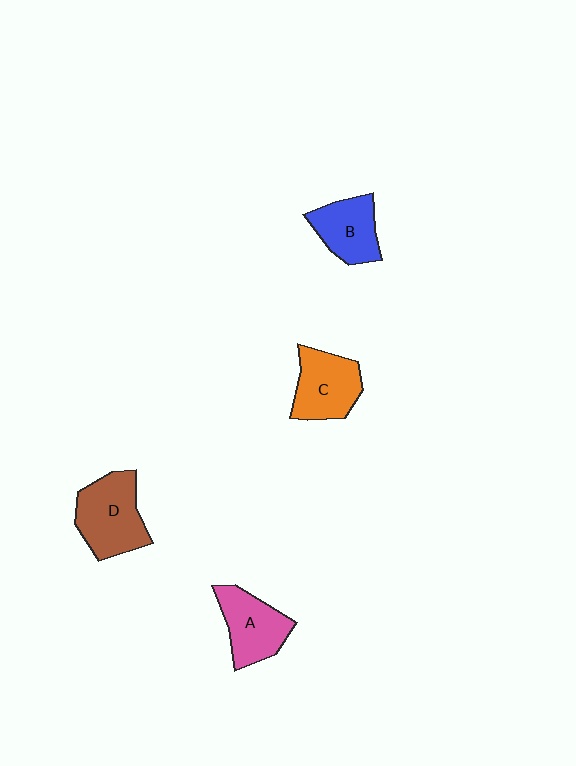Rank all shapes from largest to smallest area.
From largest to smallest: D (brown), C (orange), A (pink), B (blue).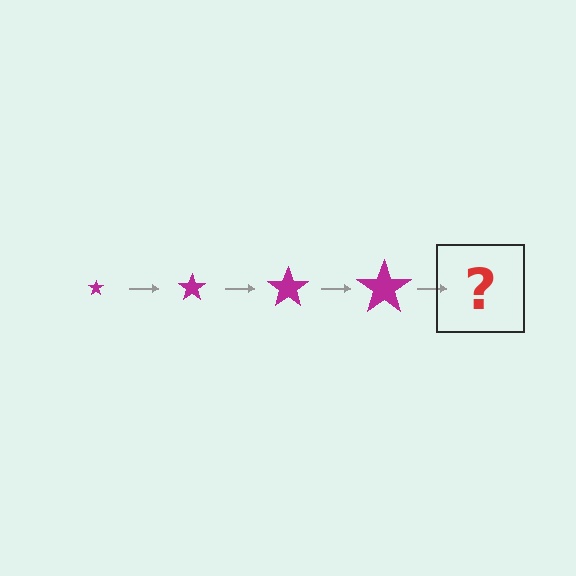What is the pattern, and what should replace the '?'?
The pattern is that the star gets progressively larger each step. The '?' should be a magenta star, larger than the previous one.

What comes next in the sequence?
The next element should be a magenta star, larger than the previous one.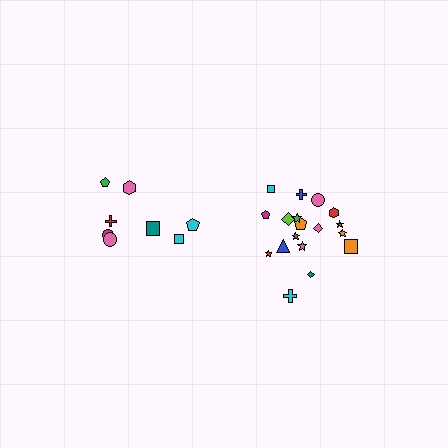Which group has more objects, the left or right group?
The right group.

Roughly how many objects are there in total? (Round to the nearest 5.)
Roughly 25 objects in total.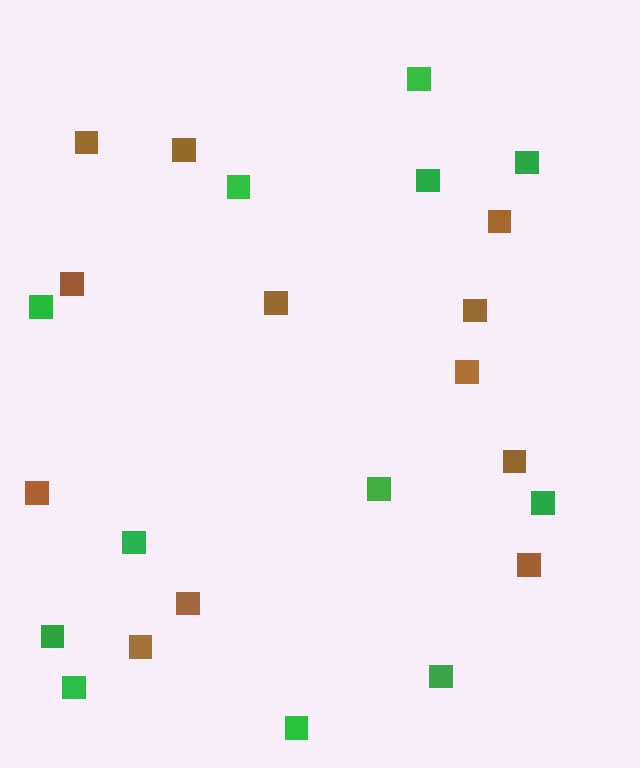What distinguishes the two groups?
There are 2 groups: one group of green squares (12) and one group of brown squares (12).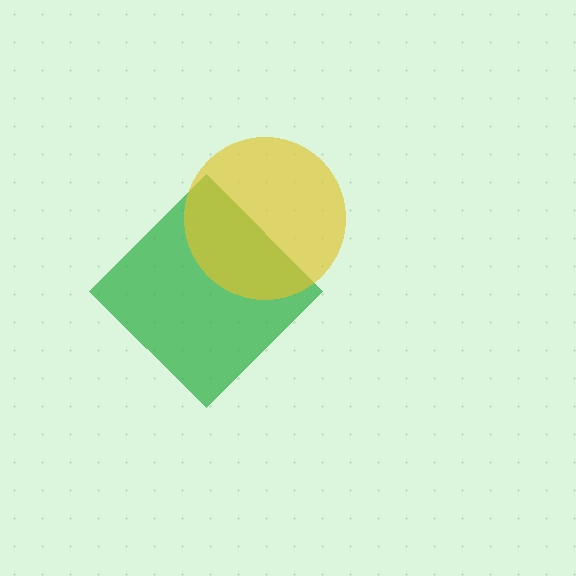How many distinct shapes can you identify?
There are 2 distinct shapes: a green diamond, a yellow circle.